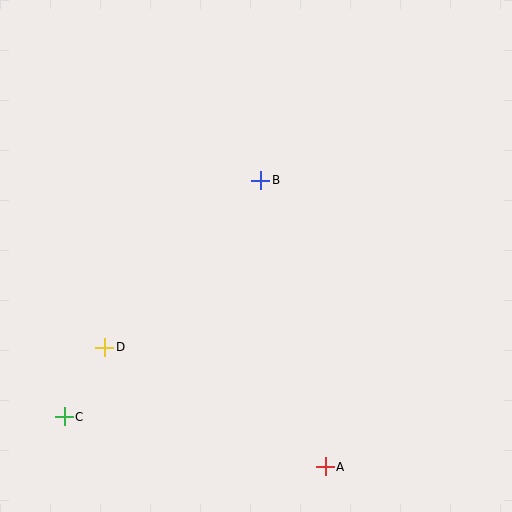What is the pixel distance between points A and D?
The distance between A and D is 251 pixels.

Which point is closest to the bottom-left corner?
Point C is closest to the bottom-left corner.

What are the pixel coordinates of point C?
Point C is at (64, 417).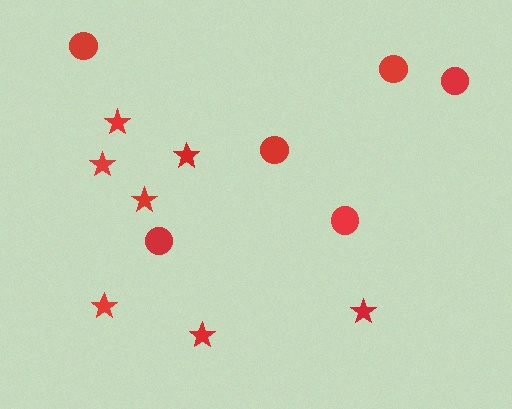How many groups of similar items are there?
There are 2 groups: one group of circles (6) and one group of stars (7).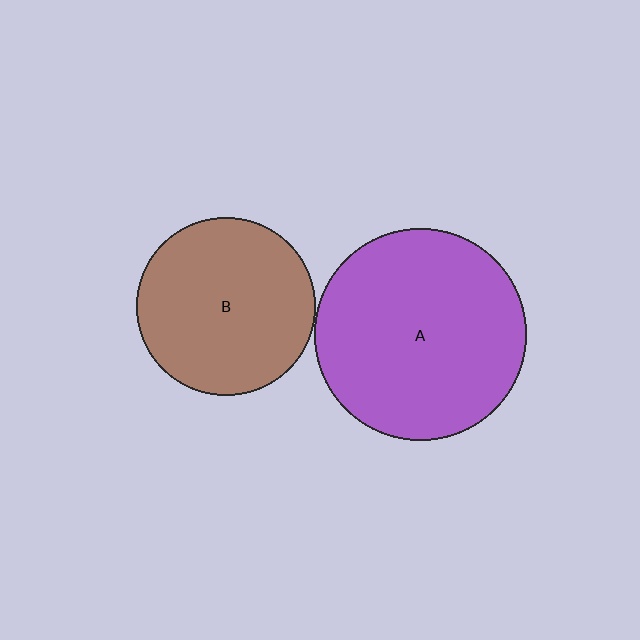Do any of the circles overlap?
No, none of the circles overlap.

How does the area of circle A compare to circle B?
Approximately 1.4 times.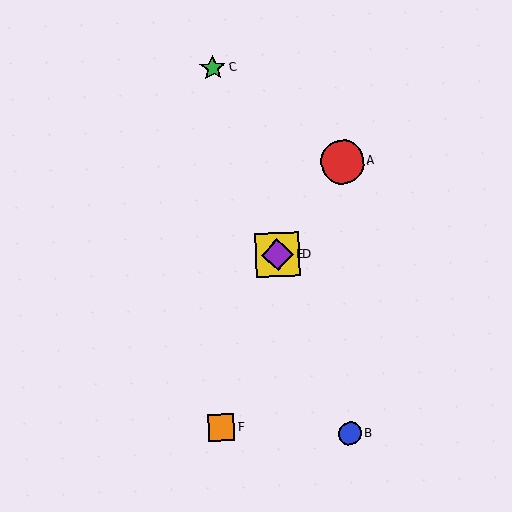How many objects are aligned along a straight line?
3 objects (A, D, E) are aligned along a straight line.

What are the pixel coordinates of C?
Object C is at (213, 68).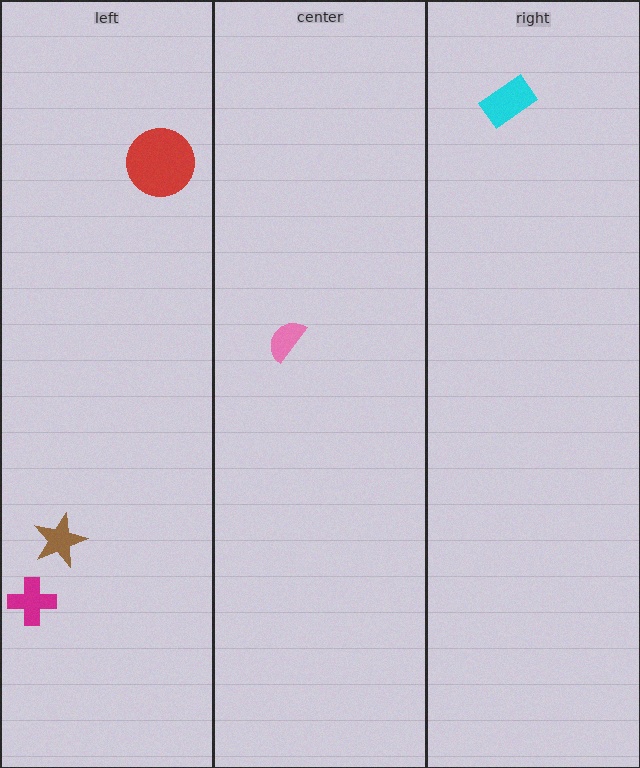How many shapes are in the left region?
3.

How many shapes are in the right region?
1.